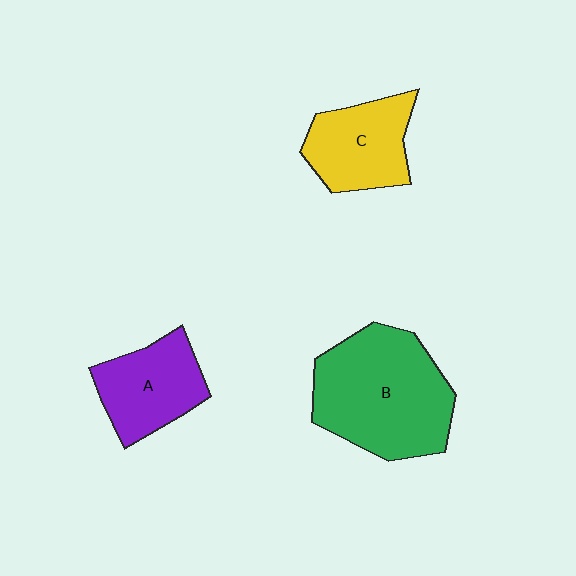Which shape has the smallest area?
Shape A (purple).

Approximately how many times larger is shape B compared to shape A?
Approximately 1.8 times.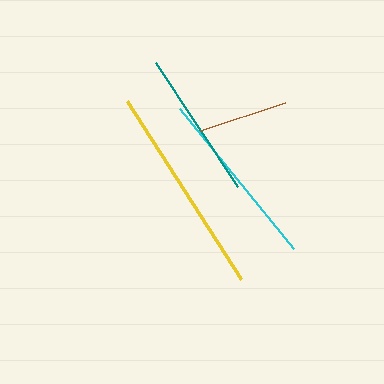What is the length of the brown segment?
The brown segment is approximately 90 pixels long.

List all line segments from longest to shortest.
From longest to shortest: yellow, cyan, teal, brown.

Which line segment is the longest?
The yellow line is the longest at approximately 212 pixels.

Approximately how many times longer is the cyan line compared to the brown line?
The cyan line is approximately 2.0 times the length of the brown line.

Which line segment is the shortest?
The brown line is the shortest at approximately 90 pixels.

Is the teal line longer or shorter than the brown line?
The teal line is longer than the brown line.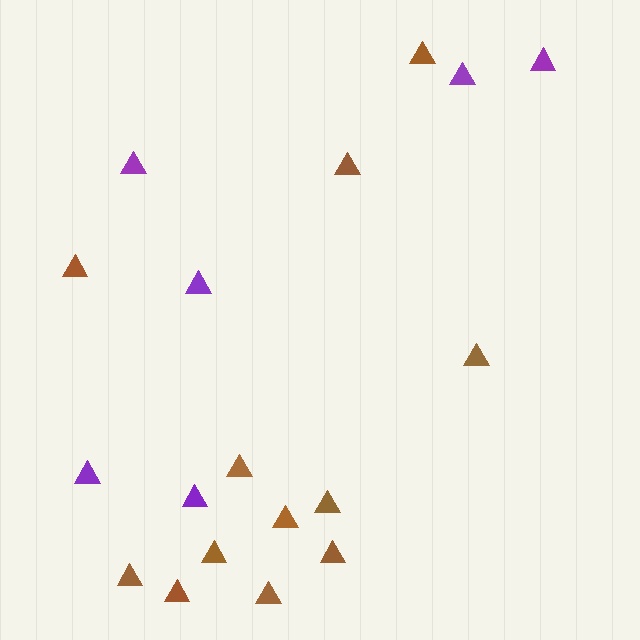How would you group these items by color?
There are 2 groups: one group of brown triangles (12) and one group of purple triangles (6).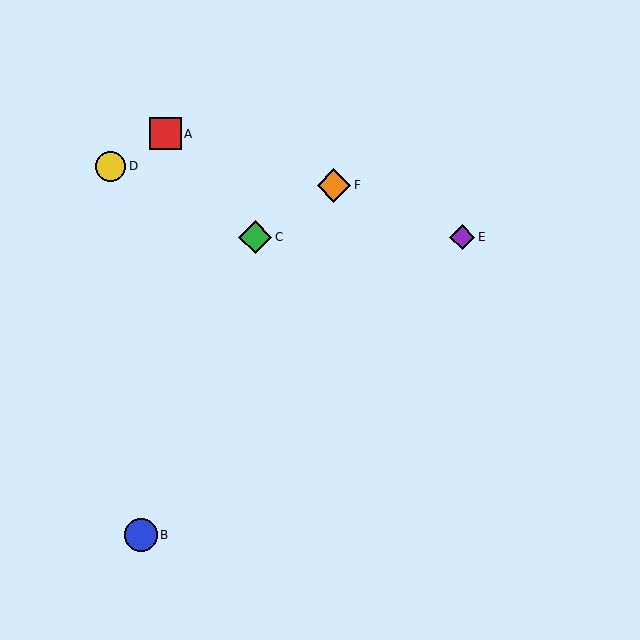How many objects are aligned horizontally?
2 objects (C, E) are aligned horizontally.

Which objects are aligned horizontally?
Objects C, E are aligned horizontally.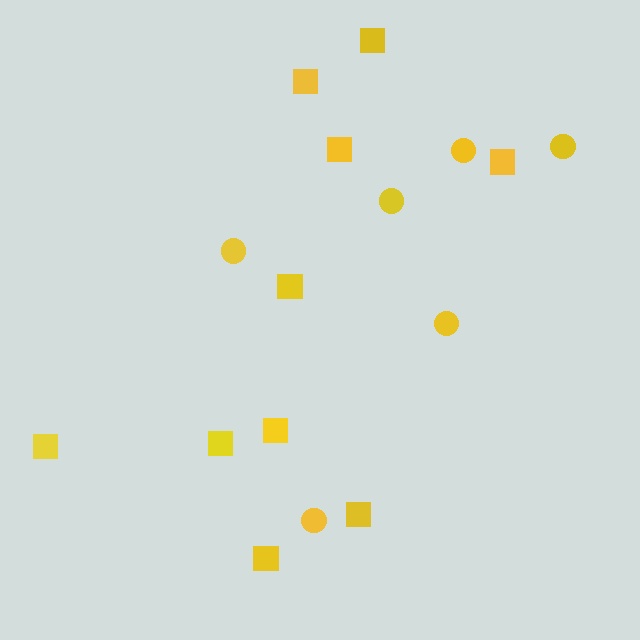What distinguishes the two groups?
There are 2 groups: one group of squares (10) and one group of circles (6).